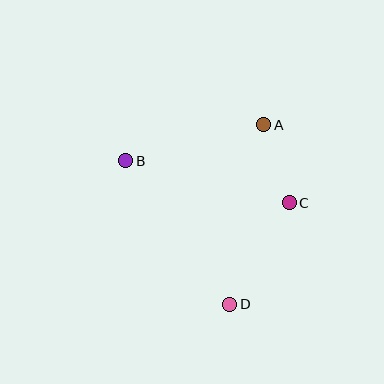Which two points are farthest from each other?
Points A and D are farthest from each other.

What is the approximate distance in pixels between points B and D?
The distance between B and D is approximately 177 pixels.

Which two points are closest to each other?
Points A and C are closest to each other.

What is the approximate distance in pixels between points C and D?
The distance between C and D is approximately 118 pixels.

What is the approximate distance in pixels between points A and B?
The distance between A and B is approximately 142 pixels.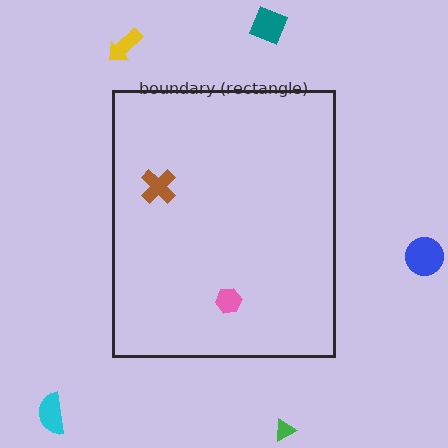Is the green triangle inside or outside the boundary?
Outside.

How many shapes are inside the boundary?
2 inside, 5 outside.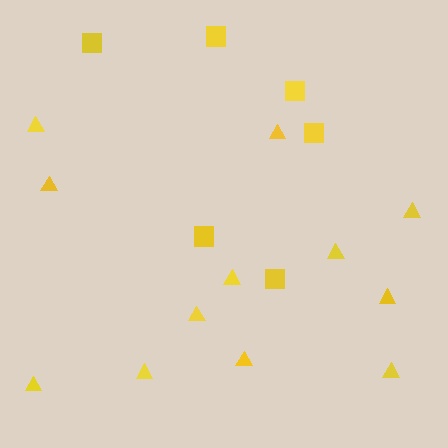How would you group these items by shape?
There are 2 groups: one group of squares (6) and one group of triangles (12).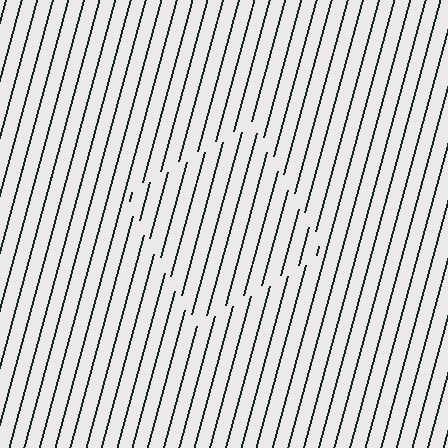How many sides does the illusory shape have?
4 sides — the line-ends trace a square.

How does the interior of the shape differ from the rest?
The interior of the shape contains the same grating, shifted by half a period — the contour is defined by the phase discontinuity where line-ends from the inner and outer gratings abut.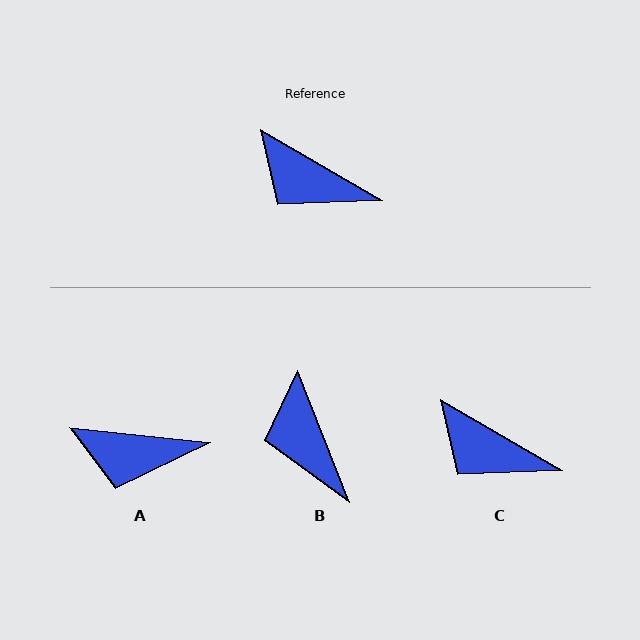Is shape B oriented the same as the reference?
No, it is off by about 38 degrees.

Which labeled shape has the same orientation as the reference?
C.